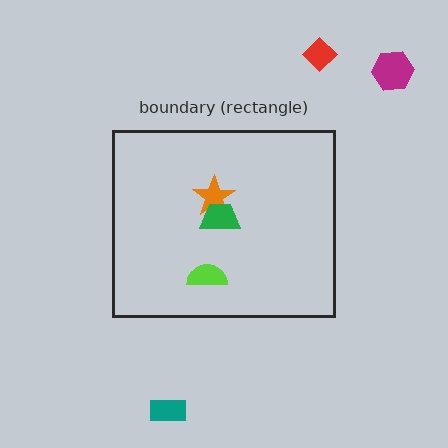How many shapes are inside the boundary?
3 inside, 3 outside.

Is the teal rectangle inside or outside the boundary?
Outside.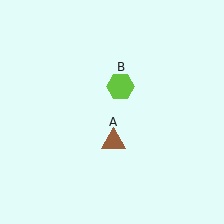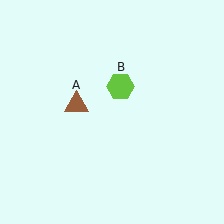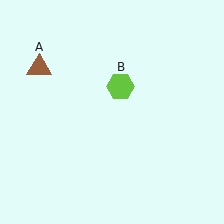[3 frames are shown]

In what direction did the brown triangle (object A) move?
The brown triangle (object A) moved up and to the left.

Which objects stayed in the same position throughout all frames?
Lime hexagon (object B) remained stationary.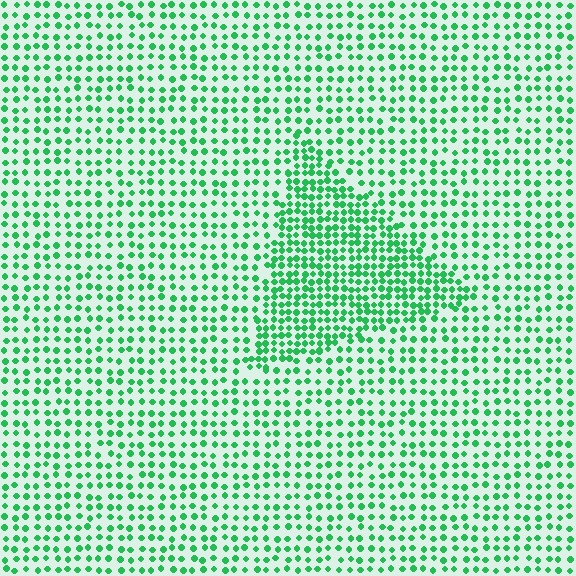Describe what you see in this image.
The image contains small green elements arranged at two different densities. A triangle-shaped region is visible where the elements are more densely packed than the surrounding area.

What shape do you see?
I see a triangle.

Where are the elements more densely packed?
The elements are more densely packed inside the triangle boundary.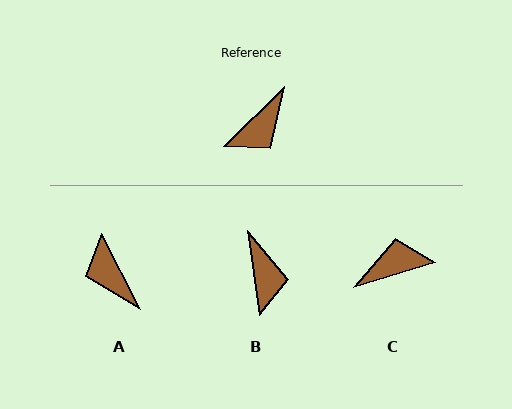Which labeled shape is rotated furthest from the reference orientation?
C, about 152 degrees away.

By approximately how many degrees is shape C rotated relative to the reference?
Approximately 152 degrees counter-clockwise.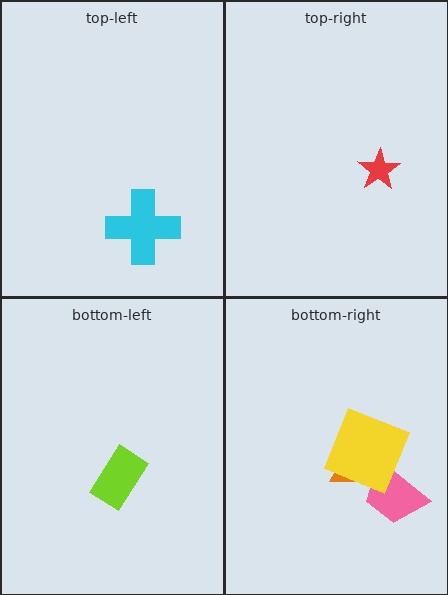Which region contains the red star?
The top-right region.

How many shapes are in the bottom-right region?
3.